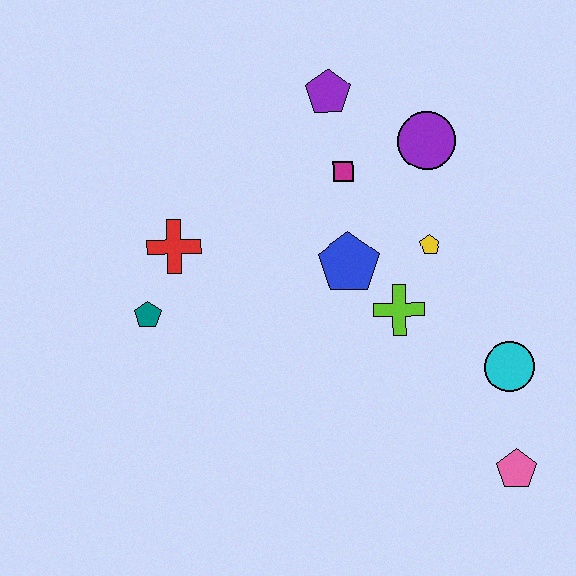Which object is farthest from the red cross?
The pink pentagon is farthest from the red cross.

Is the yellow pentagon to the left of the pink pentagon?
Yes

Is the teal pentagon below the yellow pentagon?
Yes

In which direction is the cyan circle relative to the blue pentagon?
The cyan circle is to the right of the blue pentagon.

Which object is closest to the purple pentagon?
The magenta square is closest to the purple pentagon.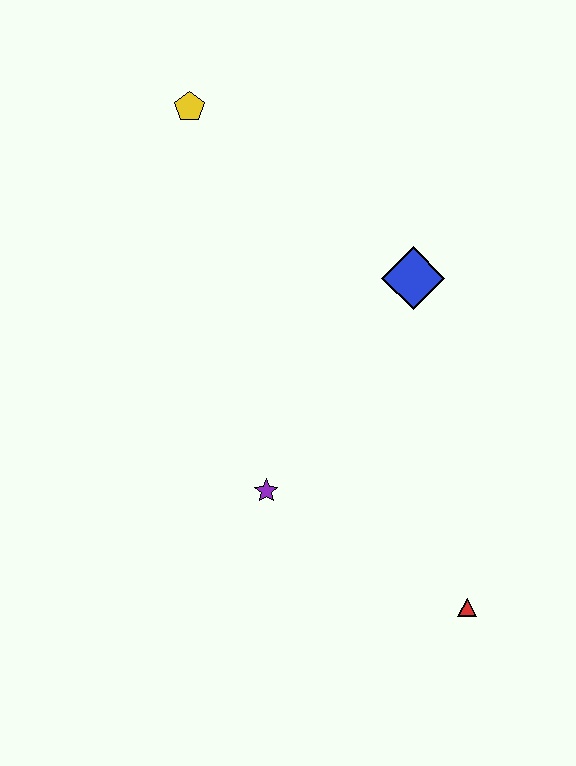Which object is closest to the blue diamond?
The purple star is closest to the blue diamond.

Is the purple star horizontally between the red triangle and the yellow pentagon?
Yes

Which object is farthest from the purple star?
The yellow pentagon is farthest from the purple star.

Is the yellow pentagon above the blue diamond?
Yes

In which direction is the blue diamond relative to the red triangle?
The blue diamond is above the red triangle.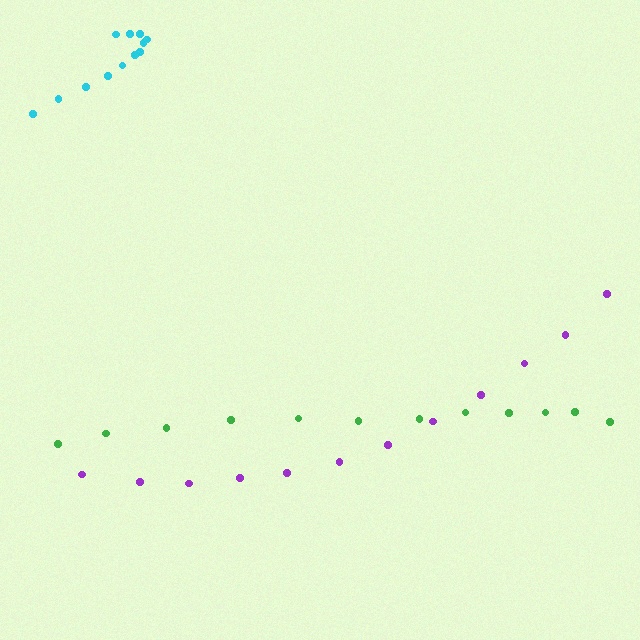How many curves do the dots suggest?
There are 3 distinct paths.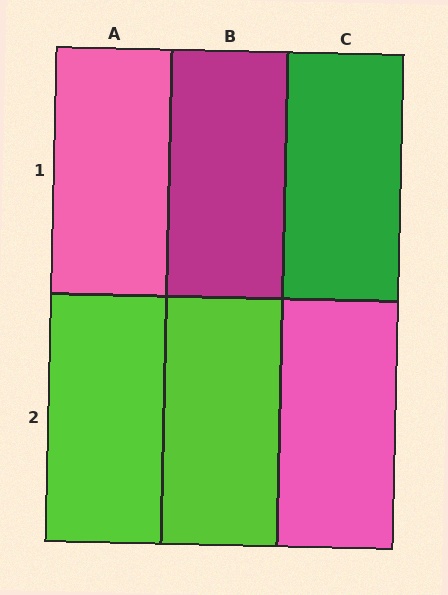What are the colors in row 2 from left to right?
Lime, lime, pink.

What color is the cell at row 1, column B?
Magenta.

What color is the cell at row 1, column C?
Green.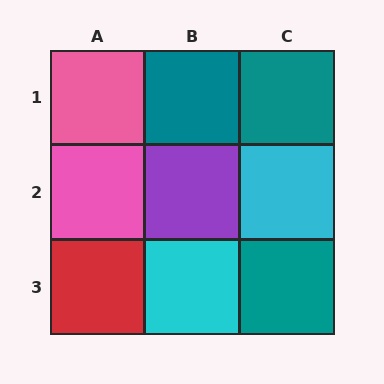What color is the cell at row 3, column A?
Red.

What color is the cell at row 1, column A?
Pink.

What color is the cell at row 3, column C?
Teal.